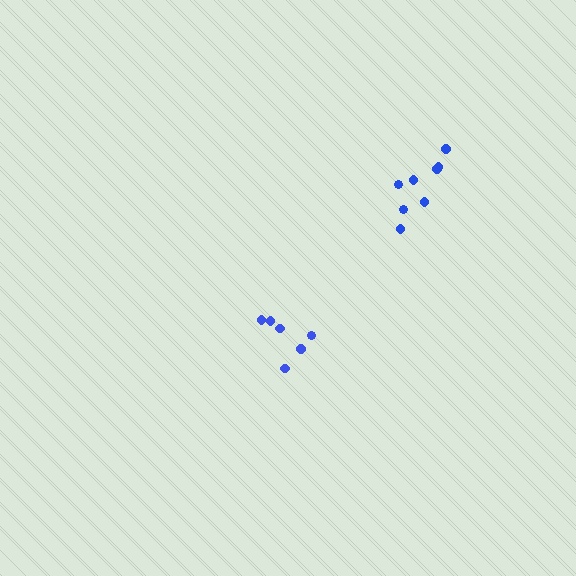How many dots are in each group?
Group 1: 6 dots, Group 2: 8 dots (14 total).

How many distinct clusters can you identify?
There are 2 distinct clusters.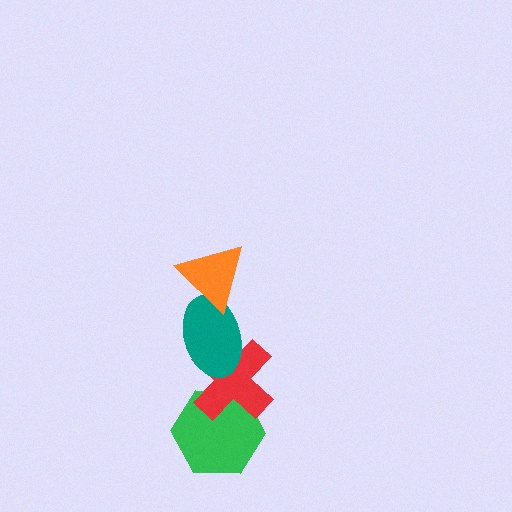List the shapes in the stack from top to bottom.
From top to bottom: the orange triangle, the teal ellipse, the red cross, the green hexagon.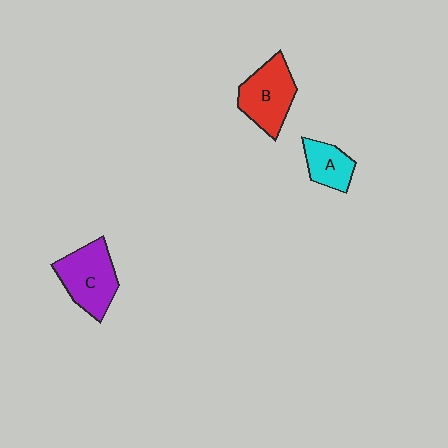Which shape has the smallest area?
Shape A (cyan).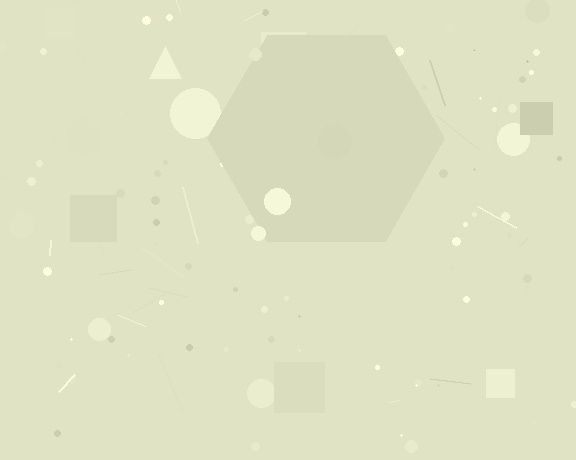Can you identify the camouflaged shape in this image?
The camouflaged shape is a hexagon.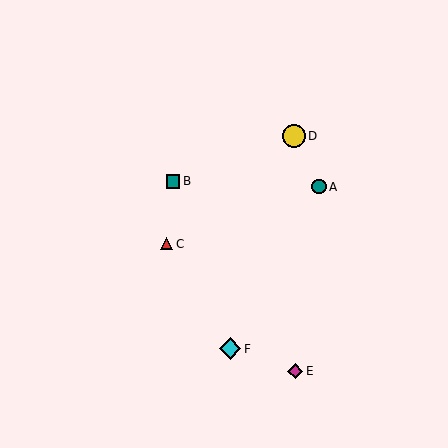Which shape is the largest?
The yellow circle (labeled D) is the largest.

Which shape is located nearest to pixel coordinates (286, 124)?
The yellow circle (labeled D) at (294, 136) is nearest to that location.